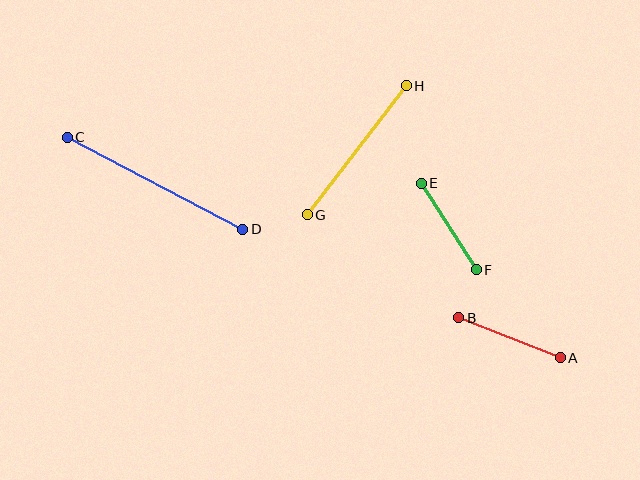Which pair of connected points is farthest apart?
Points C and D are farthest apart.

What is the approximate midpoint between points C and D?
The midpoint is at approximately (155, 183) pixels.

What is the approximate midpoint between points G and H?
The midpoint is at approximately (357, 150) pixels.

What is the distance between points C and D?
The distance is approximately 198 pixels.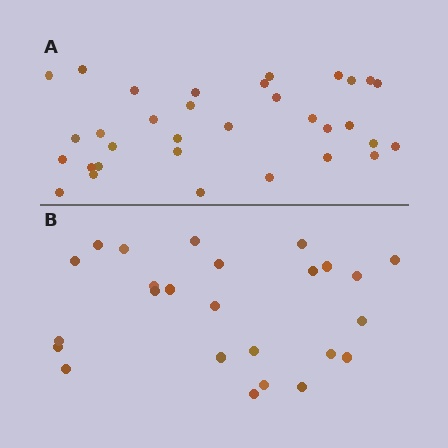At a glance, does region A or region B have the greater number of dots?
Region A (the top region) has more dots.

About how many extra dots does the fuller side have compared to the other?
Region A has roughly 8 or so more dots than region B.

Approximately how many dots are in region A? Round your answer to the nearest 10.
About 30 dots. (The exact count is 33, which rounds to 30.)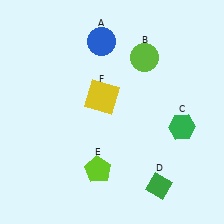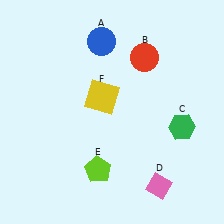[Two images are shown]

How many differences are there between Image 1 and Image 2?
There are 2 differences between the two images.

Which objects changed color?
B changed from lime to red. D changed from green to pink.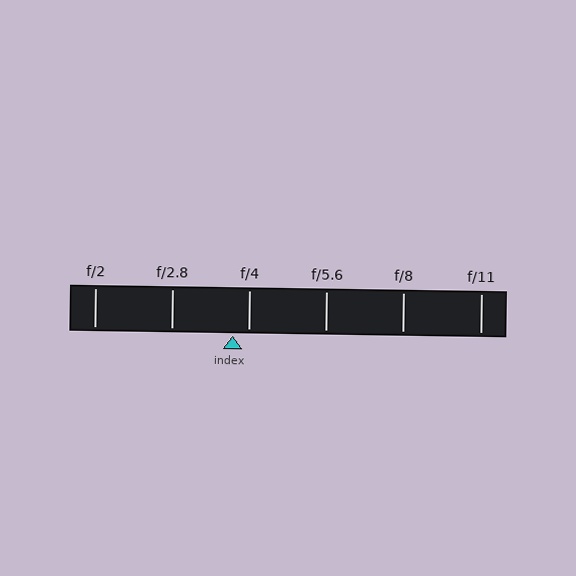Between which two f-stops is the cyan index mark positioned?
The index mark is between f/2.8 and f/4.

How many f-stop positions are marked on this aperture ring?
There are 6 f-stop positions marked.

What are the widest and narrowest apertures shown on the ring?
The widest aperture shown is f/2 and the narrowest is f/11.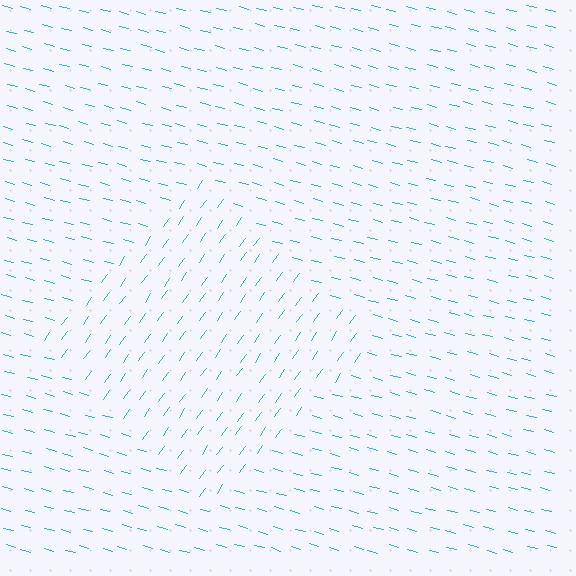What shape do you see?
I see a diamond.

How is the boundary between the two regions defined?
The boundary is defined purely by a change in line orientation (approximately 70 degrees difference). All lines are the same color and thickness.